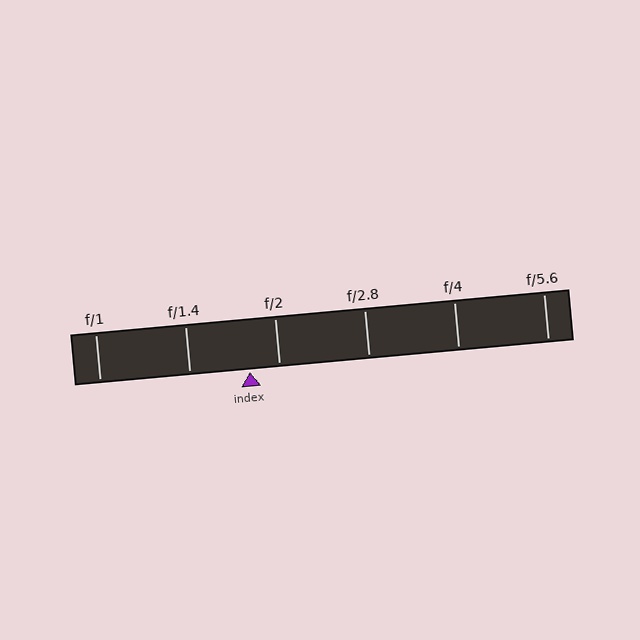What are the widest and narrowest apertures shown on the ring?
The widest aperture shown is f/1 and the narrowest is f/5.6.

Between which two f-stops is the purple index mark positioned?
The index mark is between f/1.4 and f/2.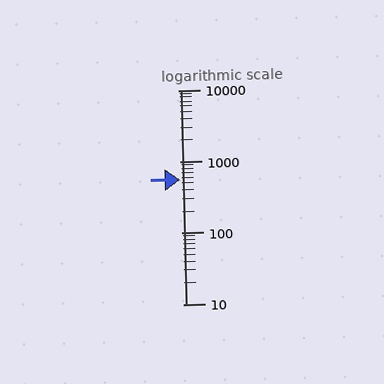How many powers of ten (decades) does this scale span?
The scale spans 3 decades, from 10 to 10000.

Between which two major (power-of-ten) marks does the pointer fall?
The pointer is between 100 and 1000.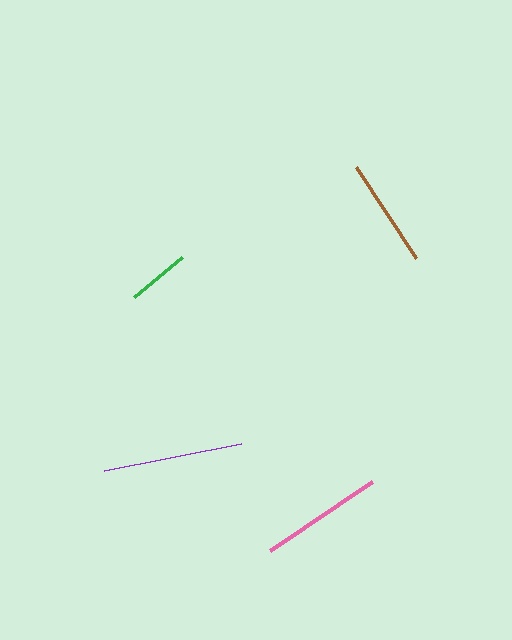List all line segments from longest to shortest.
From longest to shortest: purple, pink, brown, green.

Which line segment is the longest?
The purple line is the longest at approximately 140 pixels.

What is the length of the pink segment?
The pink segment is approximately 123 pixels long.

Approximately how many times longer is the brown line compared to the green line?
The brown line is approximately 1.7 times the length of the green line.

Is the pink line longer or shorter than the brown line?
The pink line is longer than the brown line.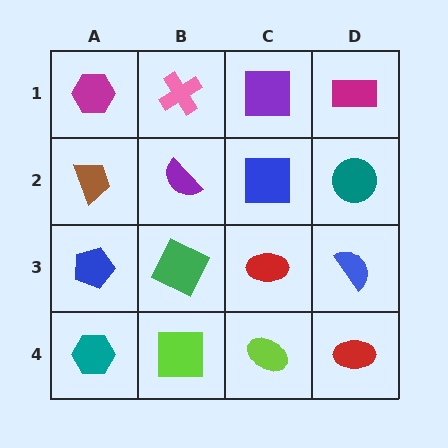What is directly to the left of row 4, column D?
A lime ellipse.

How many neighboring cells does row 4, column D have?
2.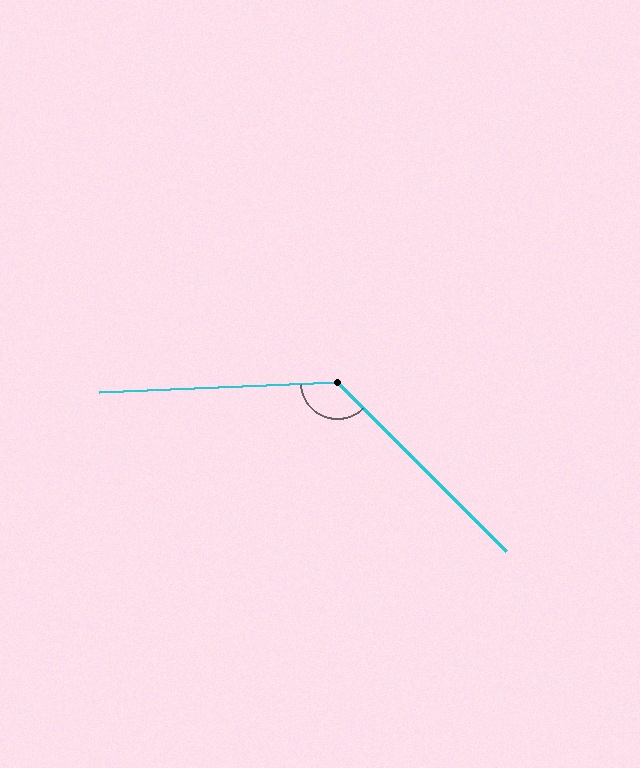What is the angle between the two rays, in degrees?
Approximately 133 degrees.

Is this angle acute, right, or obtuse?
It is obtuse.